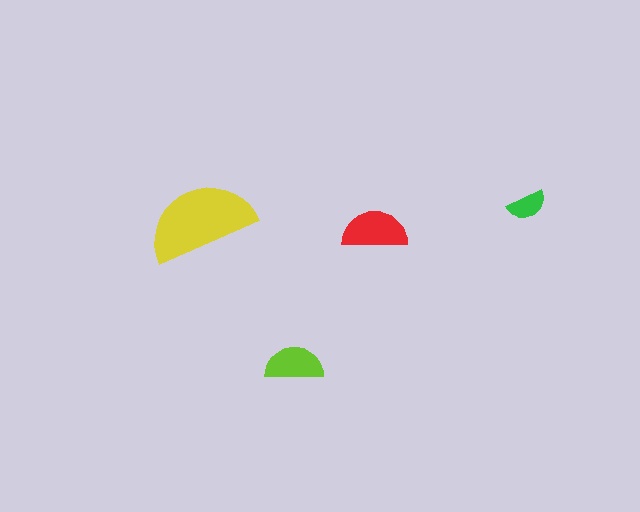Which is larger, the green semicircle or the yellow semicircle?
The yellow one.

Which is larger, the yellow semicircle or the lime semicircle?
The yellow one.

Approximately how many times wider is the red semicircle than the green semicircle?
About 1.5 times wider.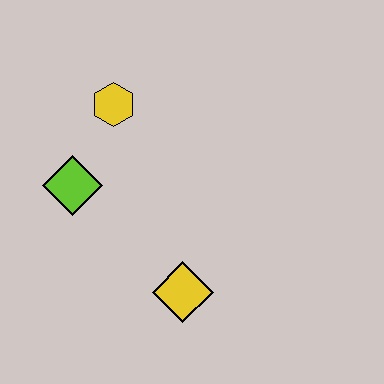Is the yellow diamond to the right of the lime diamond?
Yes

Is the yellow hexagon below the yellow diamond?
No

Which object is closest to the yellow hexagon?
The lime diamond is closest to the yellow hexagon.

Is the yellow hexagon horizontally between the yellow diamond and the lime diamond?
Yes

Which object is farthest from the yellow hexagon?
The yellow diamond is farthest from the yellow hexagon.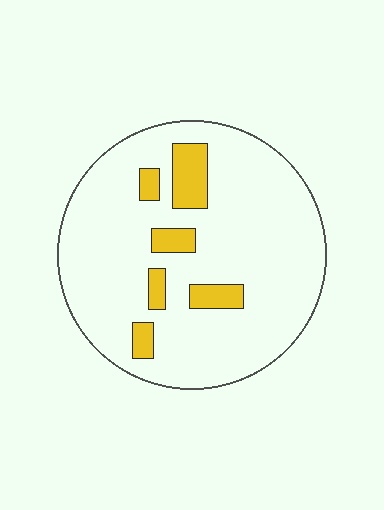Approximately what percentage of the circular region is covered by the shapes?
Approximately 10%.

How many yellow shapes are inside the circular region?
6.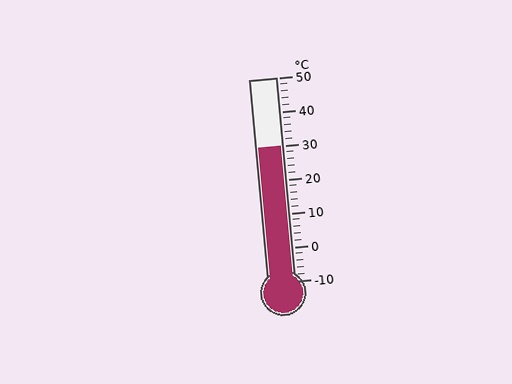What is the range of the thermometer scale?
The thermometer scale ranges from -10°C to 50°C.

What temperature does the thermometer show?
The thermometer shows approximately 30°C.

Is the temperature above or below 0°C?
The temperature is above 0°C.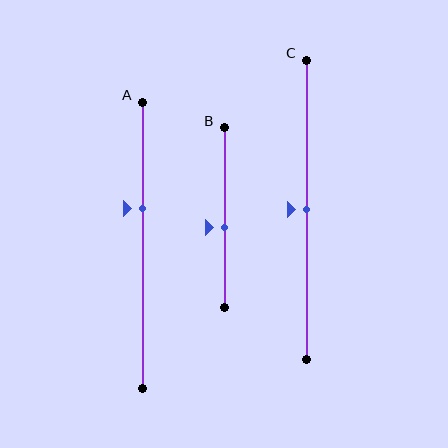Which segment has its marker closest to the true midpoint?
Segment C has its marker closest to the true midpoint.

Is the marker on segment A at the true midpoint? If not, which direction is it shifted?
No, the marker on segment A is shifted upward by about 13% of the segment length.